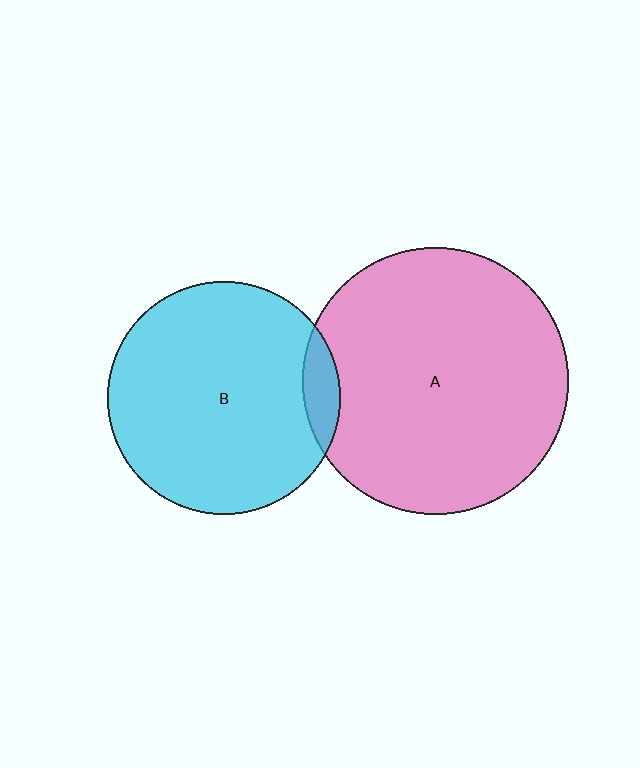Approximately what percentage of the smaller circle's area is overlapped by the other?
Approximately 10%.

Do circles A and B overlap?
Yes.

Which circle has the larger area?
Circle A (pink).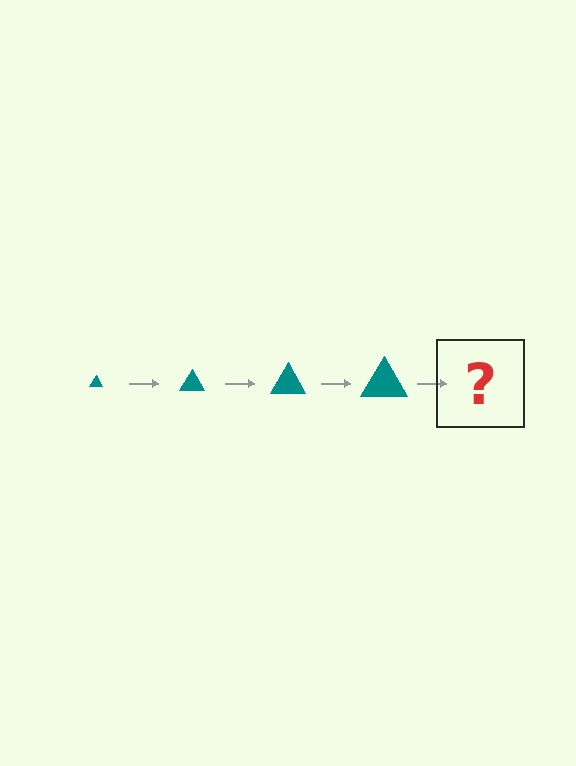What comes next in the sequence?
The next element should be a teal triangle, larger than the previous one.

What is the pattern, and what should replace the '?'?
The pattern is that the triangle gets progressively larger each step. The '?' should be a teal triangle, larger than the previous one.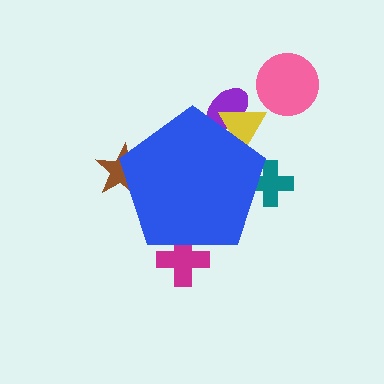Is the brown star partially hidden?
Yes, the brown star is partially hidden behind the blue pentagon.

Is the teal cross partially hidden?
Yes, the teal cross is partially hidden behind the blue pentagon.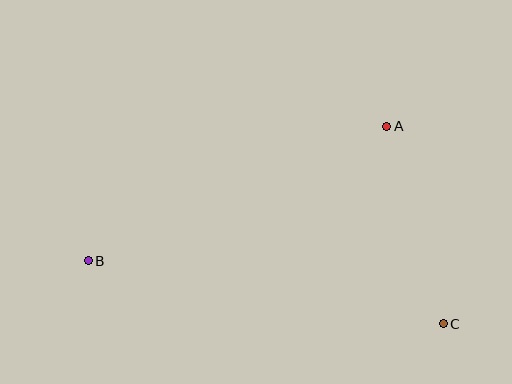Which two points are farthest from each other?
Points B and C are farthest from each other.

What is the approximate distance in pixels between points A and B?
The distance between A and B is approximately 327 pixels.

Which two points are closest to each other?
Points A and C are closest to each other.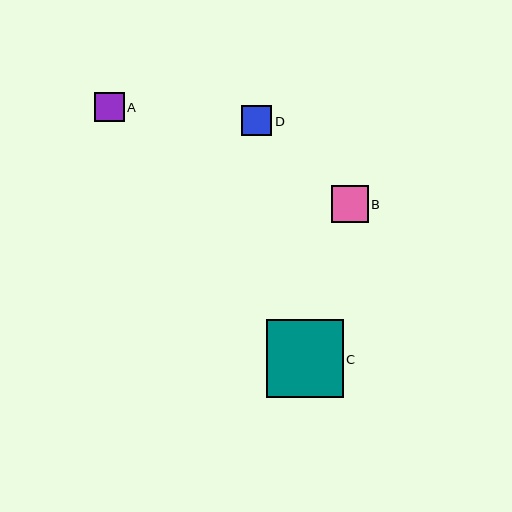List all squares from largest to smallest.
From largest to smallest: C, B, D, A.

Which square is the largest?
Square C is the largest with a size of approximately 77 pixels.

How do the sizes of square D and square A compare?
Square D and square A are approximately the same size.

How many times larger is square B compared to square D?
Square B is approximately 1.2 times the size of square D.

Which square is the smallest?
Square A is the smallest with a size of approximately 30 pixels.